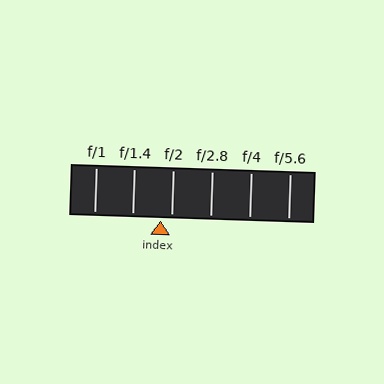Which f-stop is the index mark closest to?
The index mark is closest to f/2.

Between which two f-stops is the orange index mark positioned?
The index mark is between f/1.4 and f/2.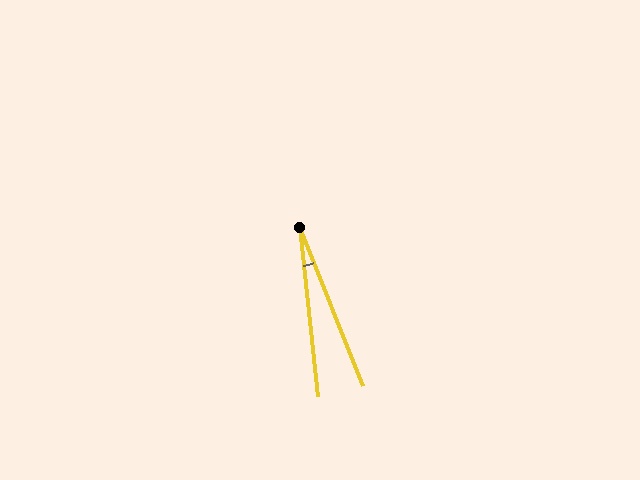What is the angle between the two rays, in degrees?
Approximately 16 degrees.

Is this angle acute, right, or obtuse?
It is acute.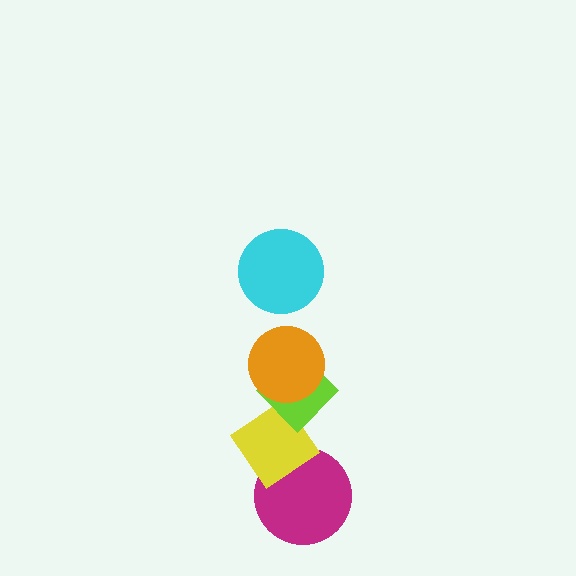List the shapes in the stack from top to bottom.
From top to bottom: the cyan circle, the orange circle, the lime diamond, the yellow diamond, the magenta circle.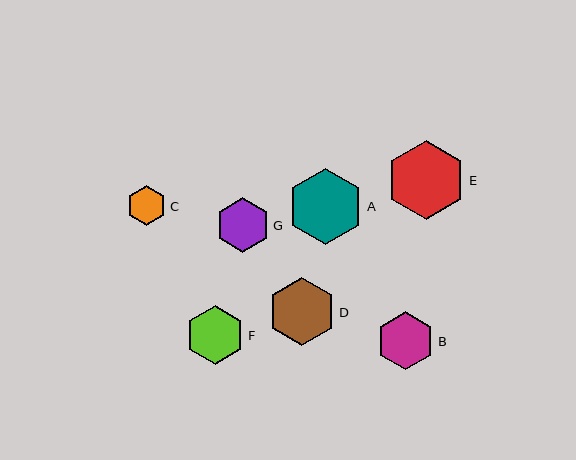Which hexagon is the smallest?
Hexagon C is the smallest with a size of approximately 39 pixels.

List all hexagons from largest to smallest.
From largest to smallest: E, A, D, F, B, G, C.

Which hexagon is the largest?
Hexagon E is the largest with a size of approximately 79 pixels.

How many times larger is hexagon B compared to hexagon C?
Hexagon B is approximately 1.5 times the size of hexagon C.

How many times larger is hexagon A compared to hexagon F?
Hexagon A is approximately 1.3 times the size of hexagon F.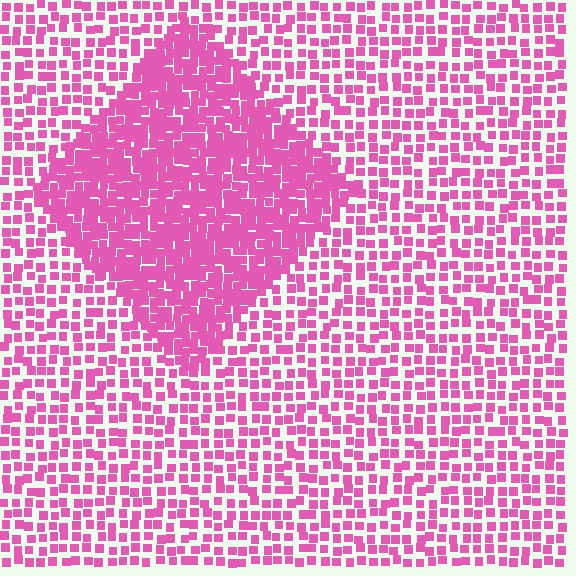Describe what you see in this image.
The image contains small pink elements arranged at two different densities. A diamond-shaped region is visible where the elements are more densely packed than the surrounding area.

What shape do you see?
I see a diamond.